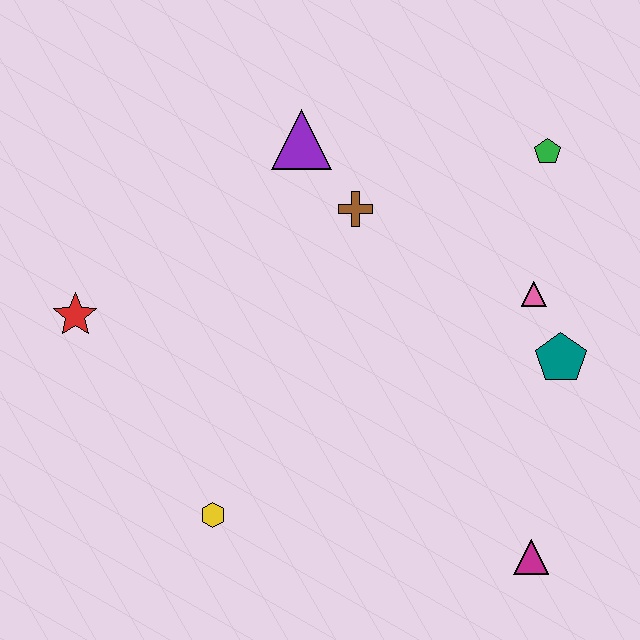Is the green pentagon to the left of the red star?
No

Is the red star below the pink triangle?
Yes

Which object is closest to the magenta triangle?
The teal pentagon is closest to the magenta triangle.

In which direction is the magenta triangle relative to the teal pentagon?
The magenta triangle is below the teal pentagon.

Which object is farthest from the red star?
The magenta triangle is farthest from the red star.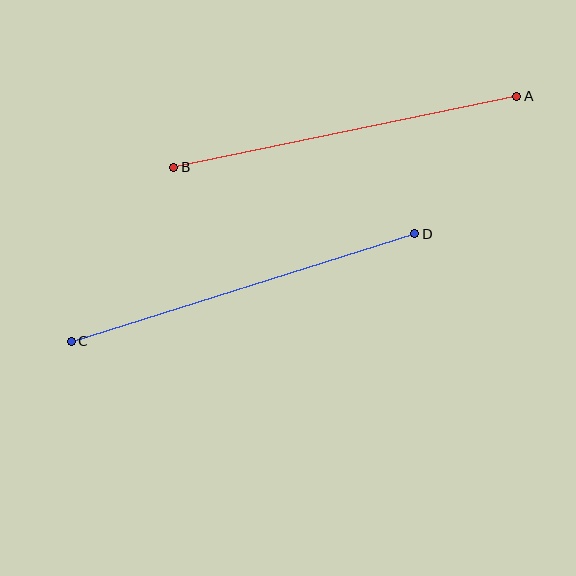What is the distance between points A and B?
The distance is approximately 350 pixels.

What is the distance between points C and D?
The distance is approximately 360 pixels.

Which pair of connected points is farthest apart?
Points C and D are farthest apart.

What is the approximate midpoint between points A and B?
The midpoint is at approximately (345, 132) pixels.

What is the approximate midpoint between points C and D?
The midpoint is at approximately (243, 288) pixels.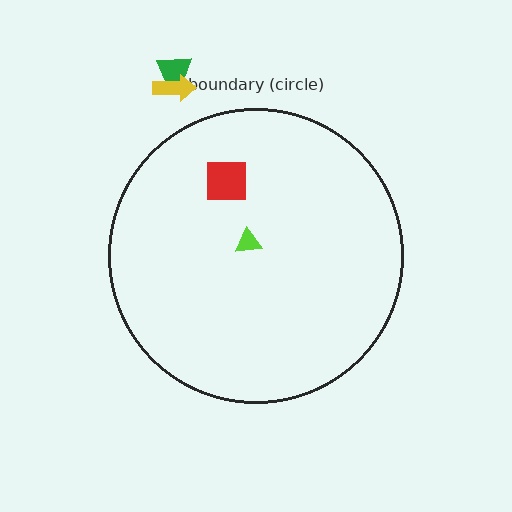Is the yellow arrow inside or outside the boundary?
Outside.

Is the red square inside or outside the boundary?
Inside.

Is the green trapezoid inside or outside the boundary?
Outside.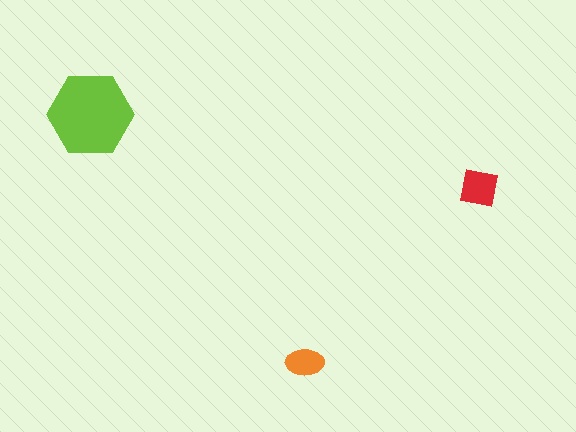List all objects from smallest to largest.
The orange ellipse, the red square, the lime hexagon.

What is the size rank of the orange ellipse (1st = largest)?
3rd.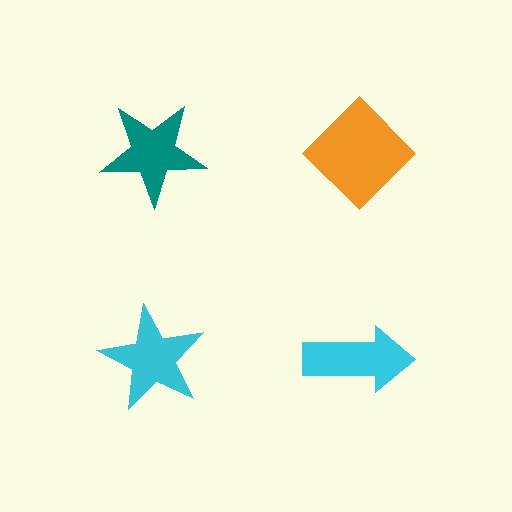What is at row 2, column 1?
A cyan star.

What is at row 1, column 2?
An orange diamond.